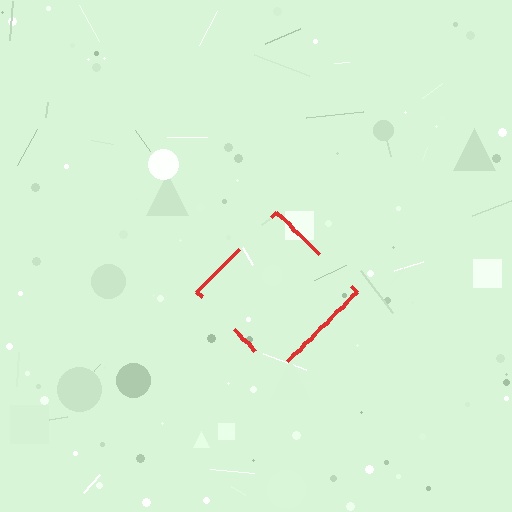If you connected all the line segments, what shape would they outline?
They would outline a diamond.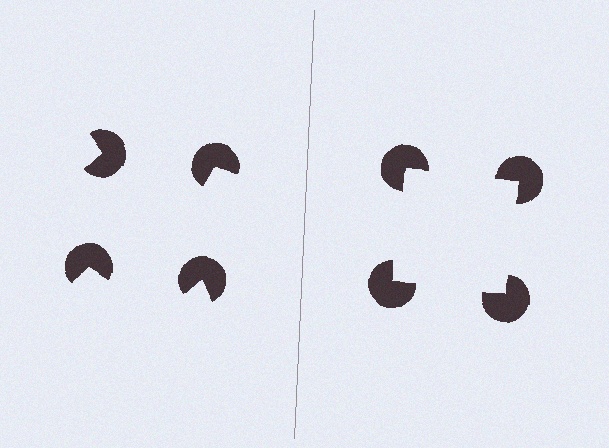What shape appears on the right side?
An illusory square.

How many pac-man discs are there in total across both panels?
8 — 4 on each side.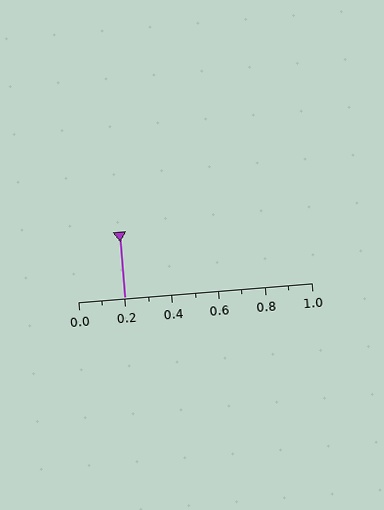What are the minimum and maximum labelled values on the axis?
The axis runs from 0.0 to 1.0.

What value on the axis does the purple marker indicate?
The marker indicates approximately 0.2.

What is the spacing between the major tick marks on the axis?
The major ticks are spaced 0.2 apart.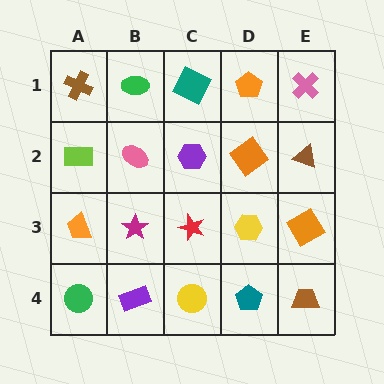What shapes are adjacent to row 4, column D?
A yellow hexagon (row 3, column D), a yellow circle (row 4, column C), a brown trapezoid (row 4, column E).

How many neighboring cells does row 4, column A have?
2.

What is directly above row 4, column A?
An orange trapezoid.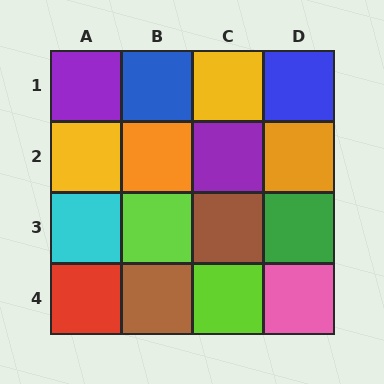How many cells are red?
1 cell is red.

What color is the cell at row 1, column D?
Blue.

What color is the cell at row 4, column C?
Lime.